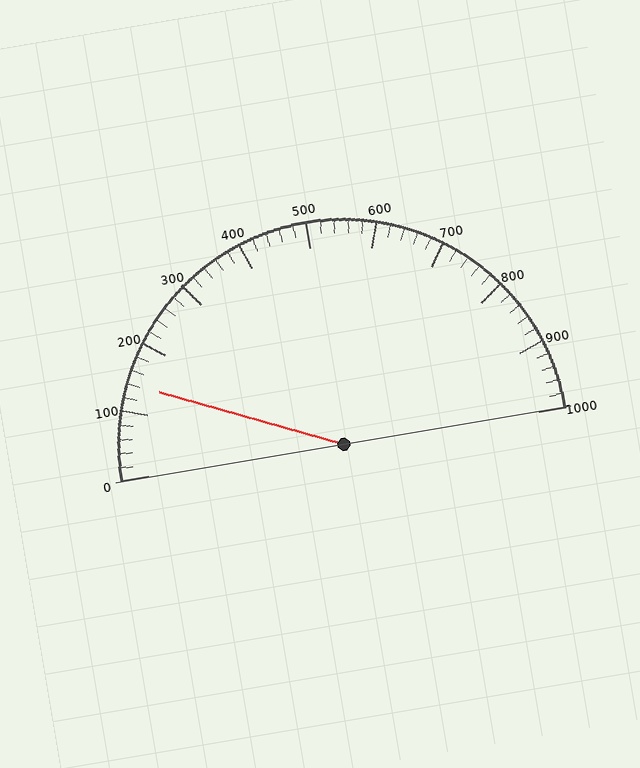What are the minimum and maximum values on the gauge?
The gauge ranges from 0 to 1000.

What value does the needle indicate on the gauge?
The needle indicates approximately 140.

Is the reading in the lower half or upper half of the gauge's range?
The reading is in the lower half of the range (0 to 1000).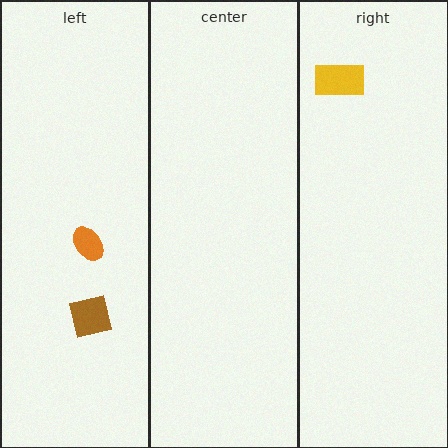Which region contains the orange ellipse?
The left region.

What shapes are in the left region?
The orange ellipse, the brown square.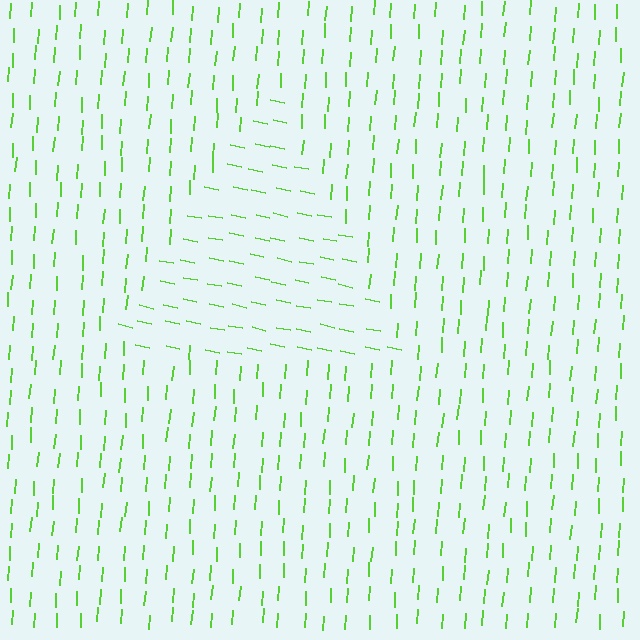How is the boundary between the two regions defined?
The boundary is defined purely by a change in line orientation (approximately 82 degrees difference). All lines are the same color and thickness.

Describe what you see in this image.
The image is filled with small lime line segments. A triangle region in the image has lines oriented differently from the surrounding lines, creating a visible texture boundary.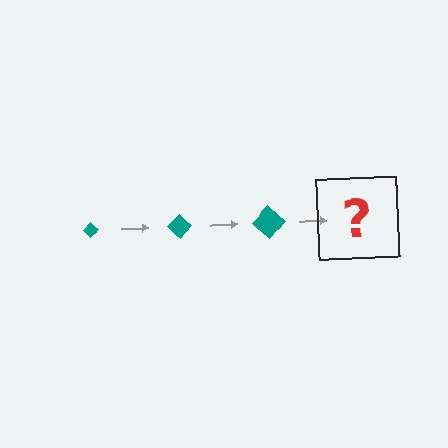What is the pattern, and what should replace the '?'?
The pattern is that the diamond gets progressively larger each step. The '?' should be a teal diamond, larger than the previous one.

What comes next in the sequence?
The next element should be a teal diamond, larger than the previous one.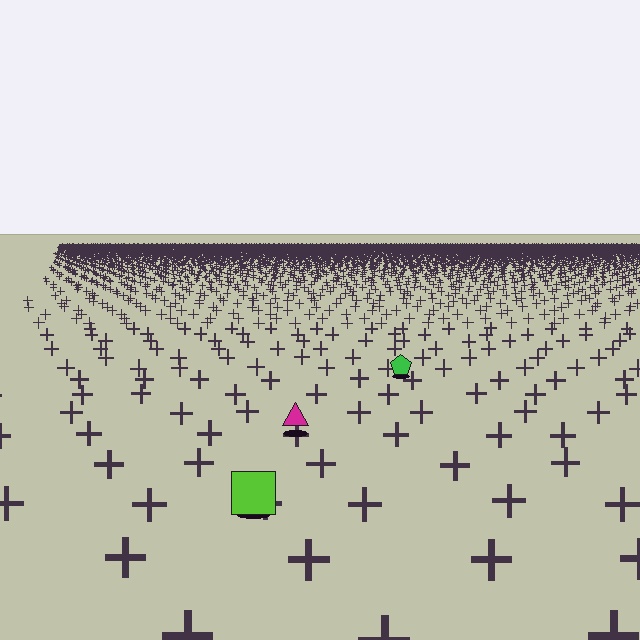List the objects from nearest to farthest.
From nearest to farthest: the lime square, the magenta triangle, the green pentagon.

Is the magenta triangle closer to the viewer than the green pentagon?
Yes. The magenta triangle is closer — you can tell from the texture gradient: the ground texture is coarser near it.